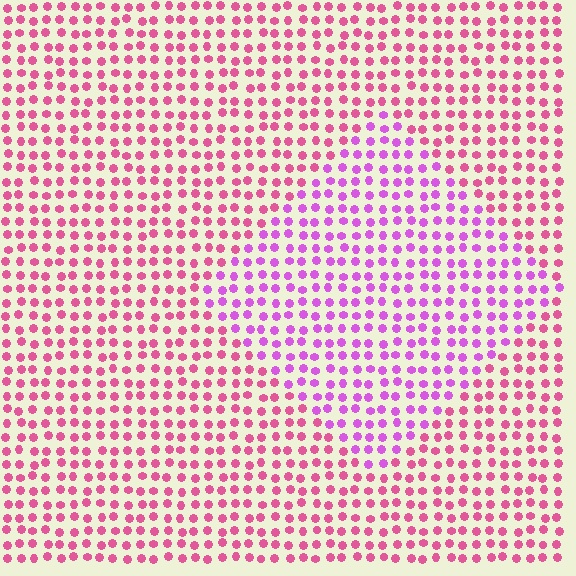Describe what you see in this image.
The image is filled with small pink elements in a uniform arrangement. A diamond-shaped region is visible where the elements are tinted to a slightly different hue, forming a subtle color boundary.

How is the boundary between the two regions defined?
The boundary is defined purely by a slight shift in hue (about 36 degrees). Spacing, size, and orientation are identical on both sides.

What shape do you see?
I see a diamond.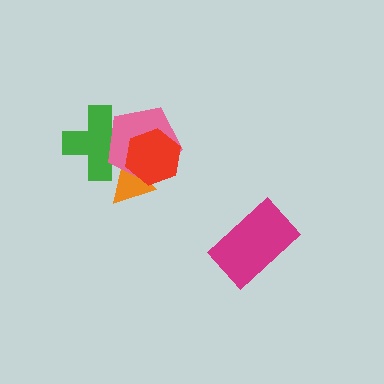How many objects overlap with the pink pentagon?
3 objects overlap with the pink pentagon.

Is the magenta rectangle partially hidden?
No, no other shape covers it.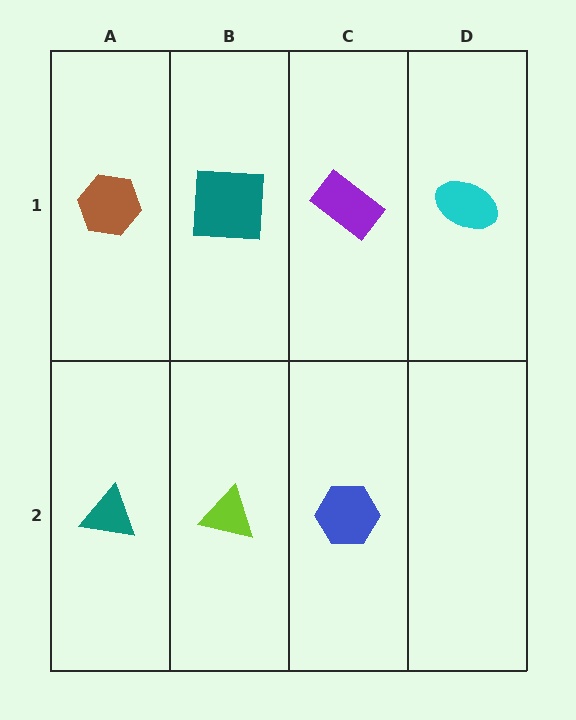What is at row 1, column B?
A teal square.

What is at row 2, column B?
A lime triangle.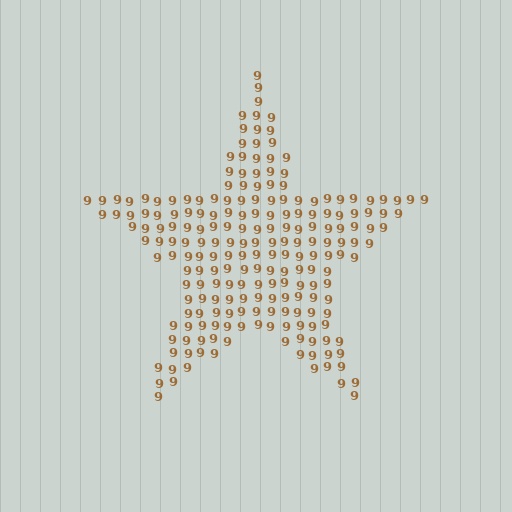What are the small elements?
The small elements are digit 9's.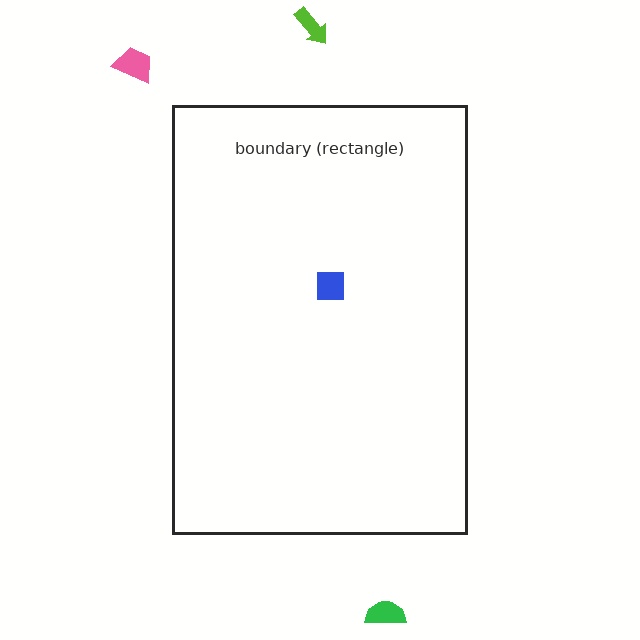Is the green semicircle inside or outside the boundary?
Outside.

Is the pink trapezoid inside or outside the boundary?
Outside.